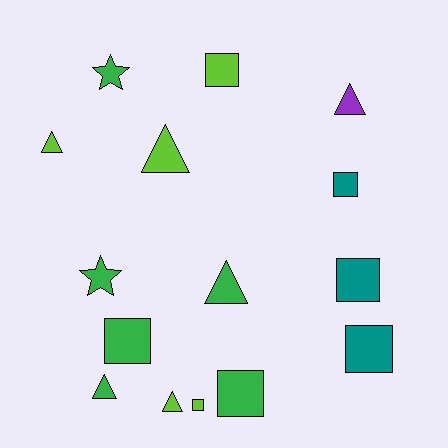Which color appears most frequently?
Green, with 6 objects.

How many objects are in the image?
There are 15 objects.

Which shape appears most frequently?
Square, with 7 objects.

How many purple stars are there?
There are no purple stars.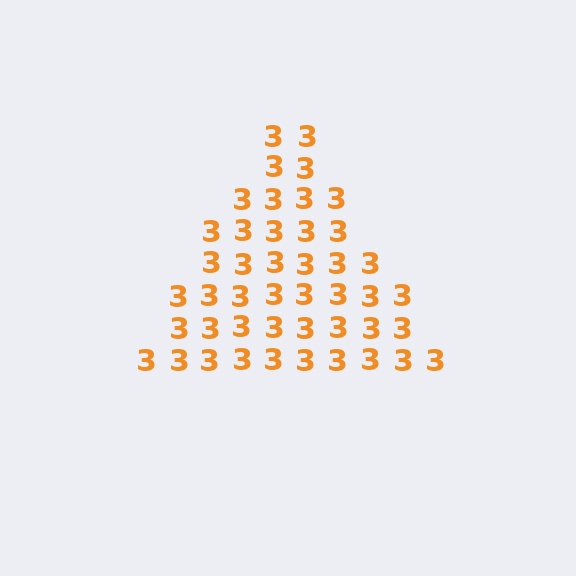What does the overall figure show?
The overall figure shows a triangle.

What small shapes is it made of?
It is made of small digit 3's.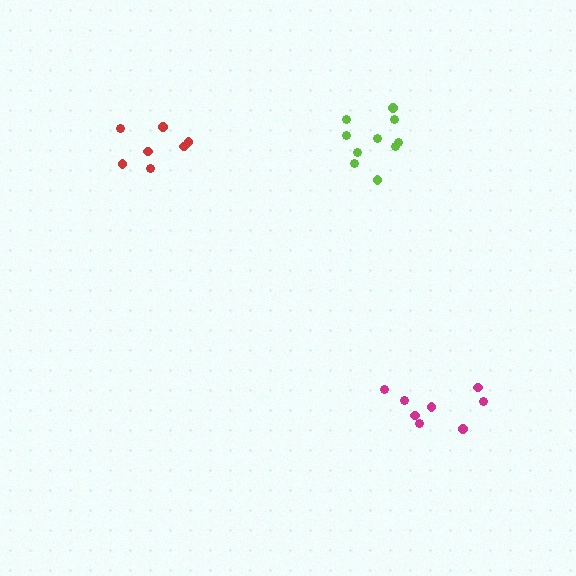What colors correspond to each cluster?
The clusters are colored: magenta, lime, red.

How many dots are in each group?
Group 1: 8 dots, Group 2: 10 dots, Group 3: 7 dots (25 total).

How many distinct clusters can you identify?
There are 3 distinct clusters.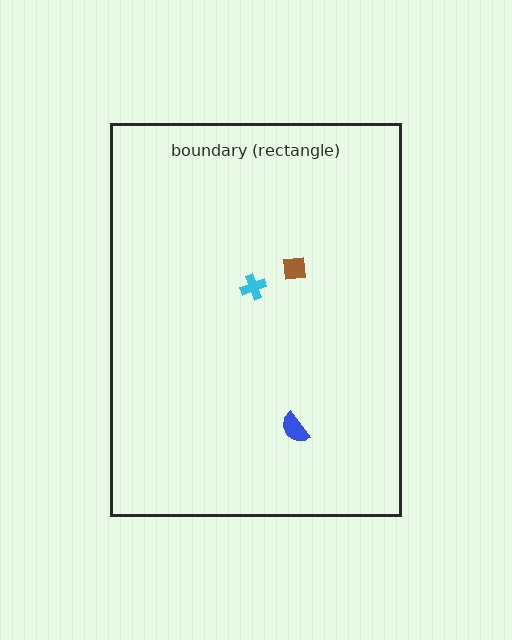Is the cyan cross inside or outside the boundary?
Inside.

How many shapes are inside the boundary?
3 inside, 0 outside.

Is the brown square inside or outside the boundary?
Inside.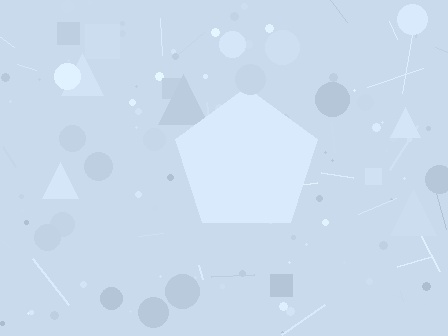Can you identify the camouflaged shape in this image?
The camouflaged shape is a pentagon.